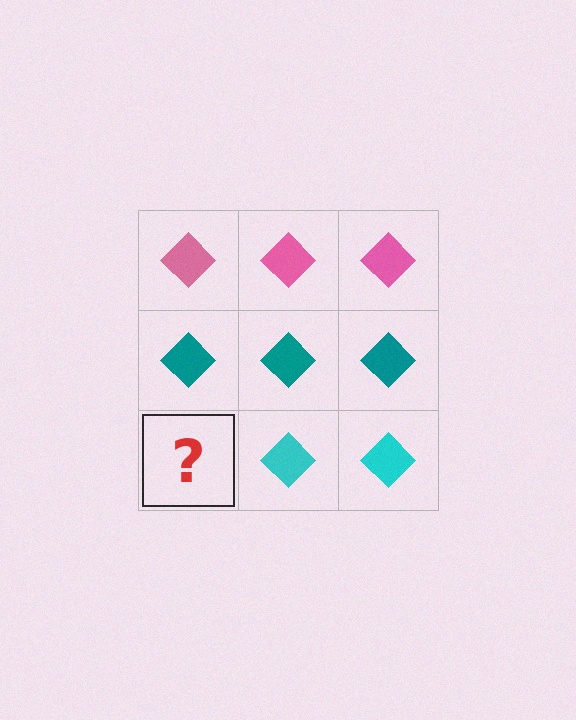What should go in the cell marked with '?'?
The missing cell should contain a cyan diamond.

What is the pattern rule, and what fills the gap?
The rule is that each row has a consistent color. The gap should be filled with a cyan diamond.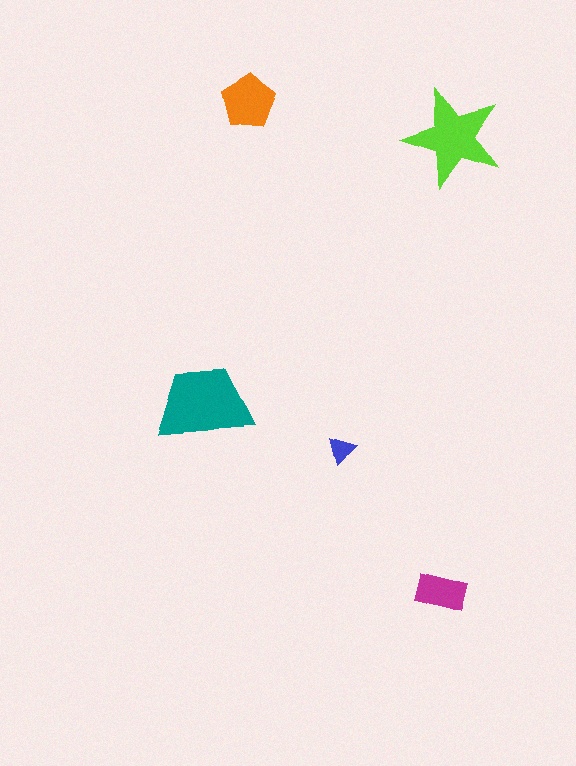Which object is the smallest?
The blue triangle.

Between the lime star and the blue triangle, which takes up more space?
The lime star.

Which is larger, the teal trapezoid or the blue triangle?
The teal trapezoid.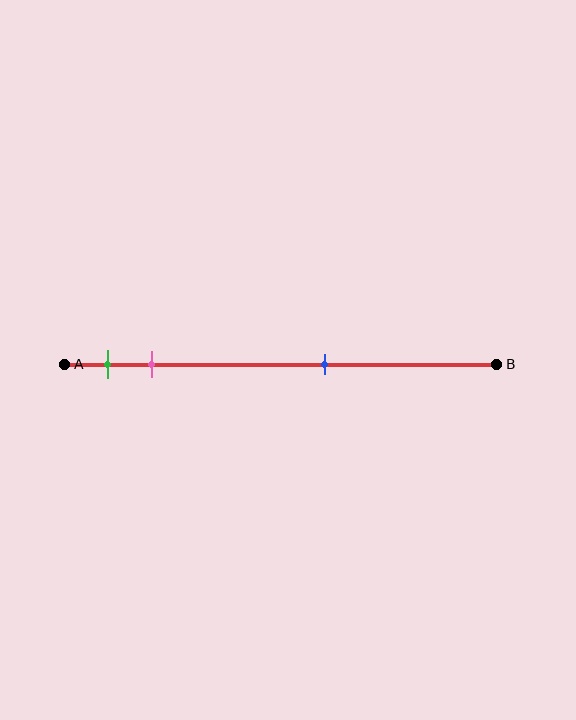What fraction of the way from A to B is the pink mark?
The pink mark is approximately 20% (0.2) of the way from A to B.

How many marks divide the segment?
There are 3 marks dividing the segment.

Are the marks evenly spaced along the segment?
No, the marks are not evenly spaced.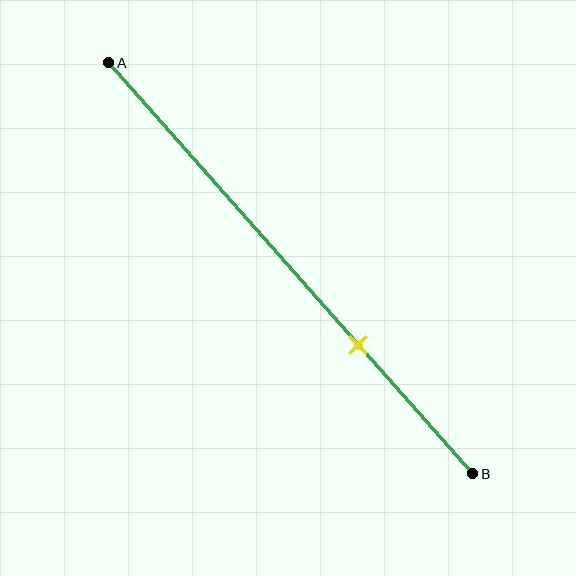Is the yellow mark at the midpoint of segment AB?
No, the mark is at about 70% from A, not at the 50% midpoint.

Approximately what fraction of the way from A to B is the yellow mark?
The yellow mark is approximately 70% of the way from A to B.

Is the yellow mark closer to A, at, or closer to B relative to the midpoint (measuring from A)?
The yellow mark is closer to point B than the midpoint of segment AB.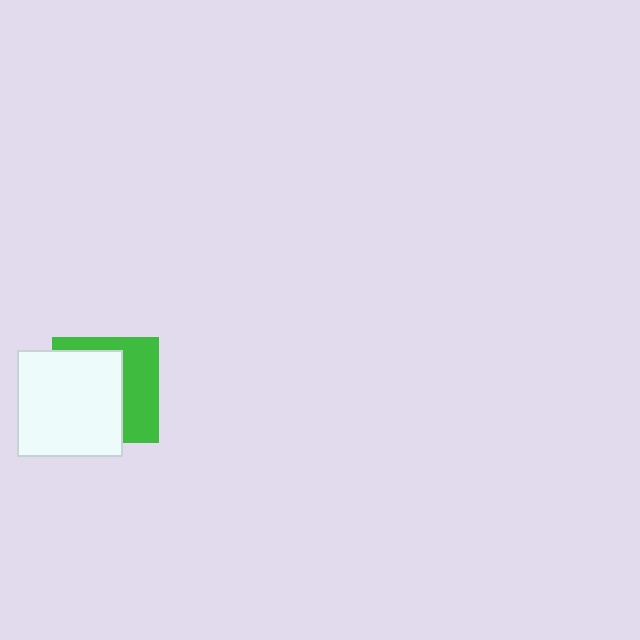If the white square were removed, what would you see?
You would see the complete green square.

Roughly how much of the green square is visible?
A small part of it is visible (roughly 41%).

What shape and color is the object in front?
The object in front is a white square.